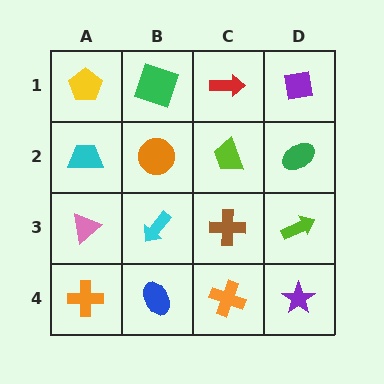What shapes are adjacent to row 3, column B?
An orange circle (row 2, column B), a blue ellipse (row 4, column B), a pink triangle (row 3, column A), a brown cross (row 3, column C).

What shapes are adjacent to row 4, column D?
A lime arrow (row 3, column D), an orange cross (row 4, column C).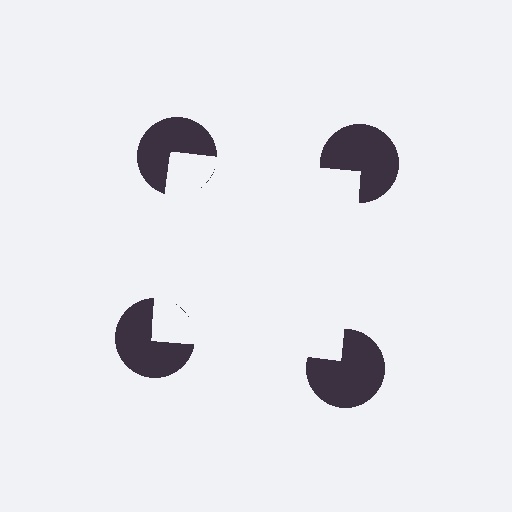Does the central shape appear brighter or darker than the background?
It typically appears slightly brighter than the background, even though no actual brightness change is drawn.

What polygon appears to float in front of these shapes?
An illusory square — its edges are inferred from the aligned wedge cuts in the pac-man discs, not physically drawn.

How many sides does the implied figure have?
4 sides.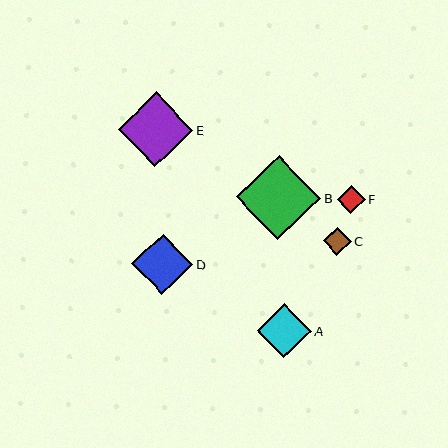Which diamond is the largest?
Diamond B is the largest with a size of approximately 84 pixels.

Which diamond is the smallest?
Diamond C is the smallest with a size of approximately 27 pixels.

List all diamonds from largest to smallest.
From largest to smallest: B, E, D, A, F, C.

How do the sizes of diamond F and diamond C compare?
Diamond F and diamond C are approximately the same size.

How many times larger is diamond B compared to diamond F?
Diamond B is approximately 3.1 times the size of diamond F.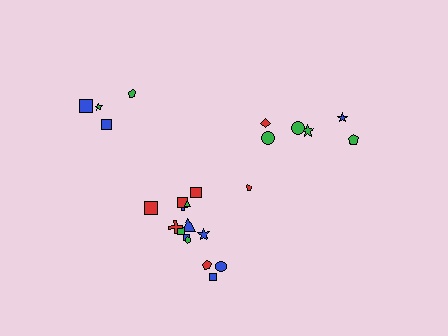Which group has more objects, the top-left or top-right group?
The top-right group.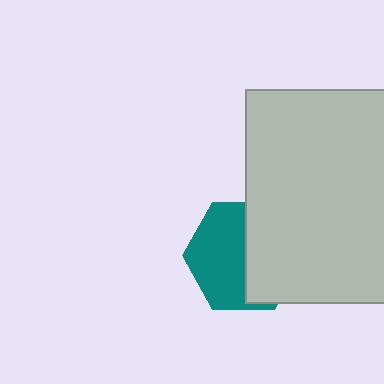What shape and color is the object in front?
The object in front is a light gray rectangle.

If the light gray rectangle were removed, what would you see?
You would see the complete teal hexagon.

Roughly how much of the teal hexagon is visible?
About half of it is visible (roughly 54%).